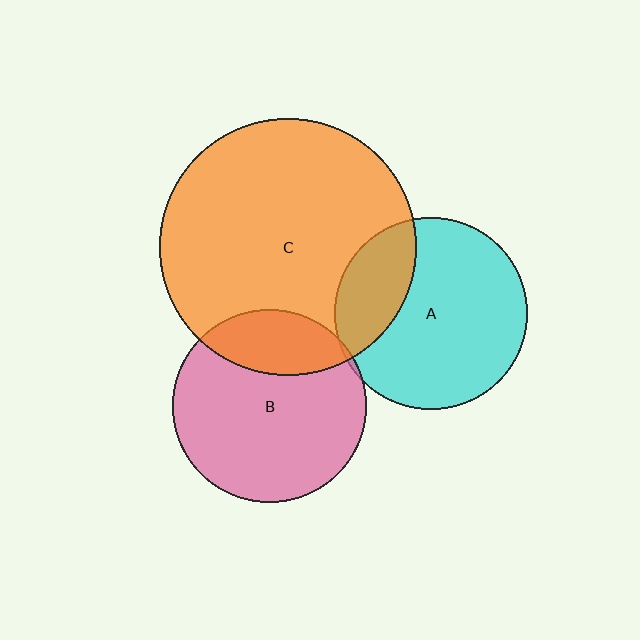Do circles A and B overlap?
Yes.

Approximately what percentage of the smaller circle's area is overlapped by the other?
Approximately 5%.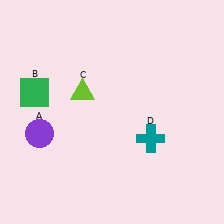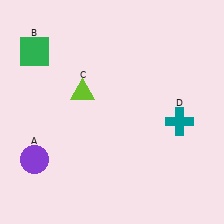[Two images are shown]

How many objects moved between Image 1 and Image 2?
3 objects moved between the two images.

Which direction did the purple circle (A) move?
The purple circle (A) moved down.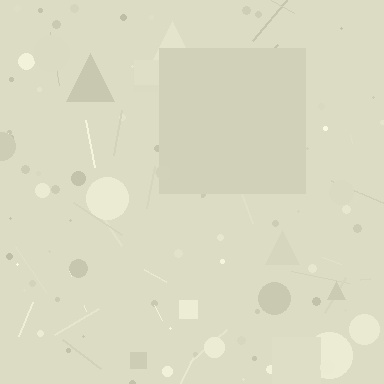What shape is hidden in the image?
A square is hidden in the image.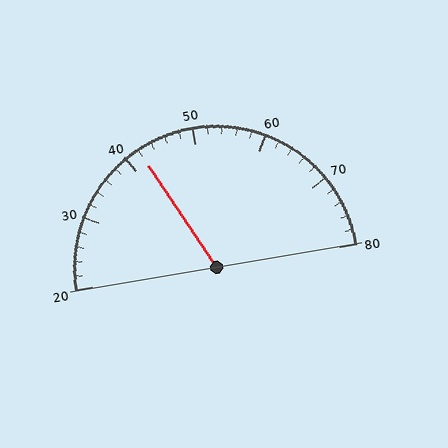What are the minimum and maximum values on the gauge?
The gauge ranges from 20 to 80.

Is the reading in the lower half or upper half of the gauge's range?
The reading is in the lower half of the range (20 to 80).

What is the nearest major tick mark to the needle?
The nearest major tick mark is 40.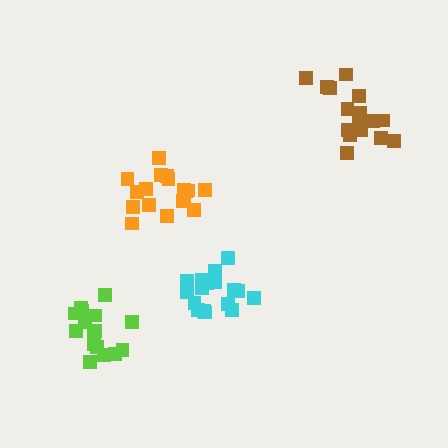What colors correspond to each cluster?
The clusters are colored: lime, orange, cyan, brown.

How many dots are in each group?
Group 1: 16 dots, Group 2: 18 dots, Group 3: 17 dots, Group 4: 16 dots (67 total).